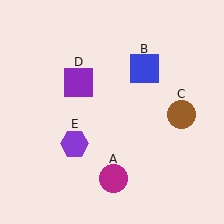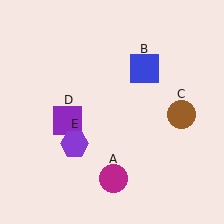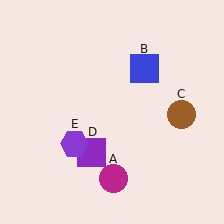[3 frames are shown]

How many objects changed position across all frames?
1 object changed position: purple square (object D).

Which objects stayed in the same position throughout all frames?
Magenta circle (object A) and blue square (object B) and brown circle (object C) and purple hexagon (object E) remained stationary.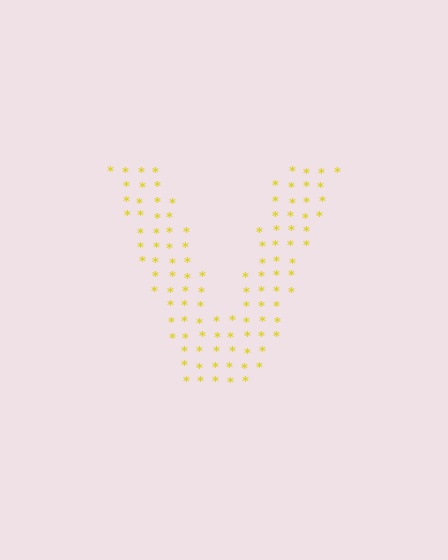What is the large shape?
The large shape is the letter V.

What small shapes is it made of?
It is made of small asterisks.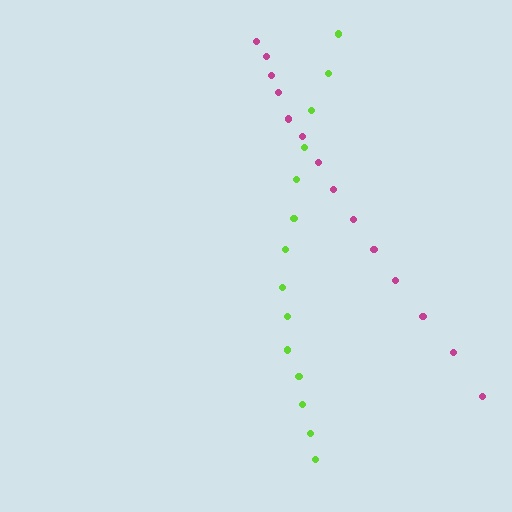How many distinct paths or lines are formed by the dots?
There are 2 distinct paths.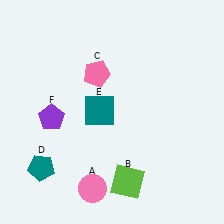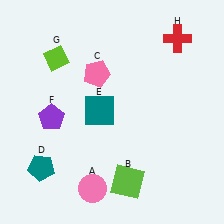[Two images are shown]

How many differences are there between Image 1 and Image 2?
There are 2 differences between the two images.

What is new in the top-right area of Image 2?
A red cross (H) was added in the top-right area of Image 2.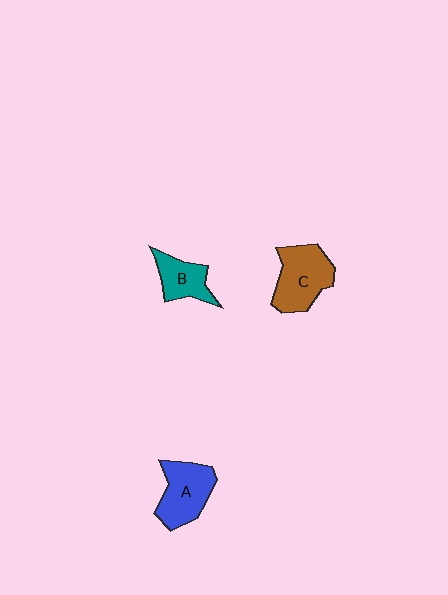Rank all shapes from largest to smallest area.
From largest to smallest: C (brown), A (blue), B (teal).